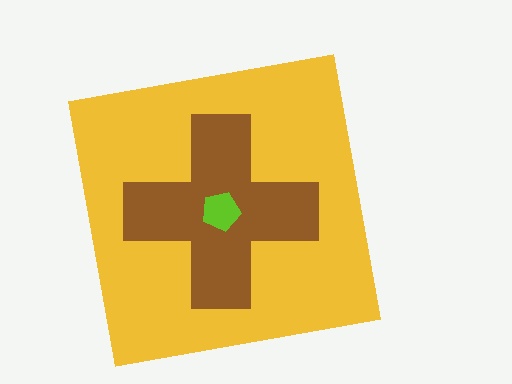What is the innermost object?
The lime pentagon.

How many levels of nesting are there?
3.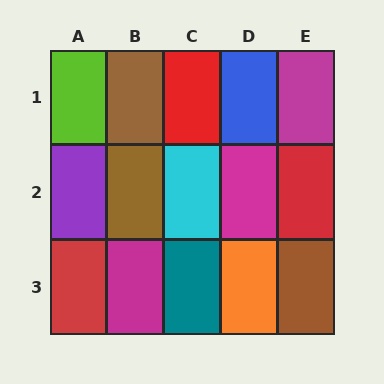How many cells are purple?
1 cell is purple.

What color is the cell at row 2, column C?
Cyan.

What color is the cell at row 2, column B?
Brown.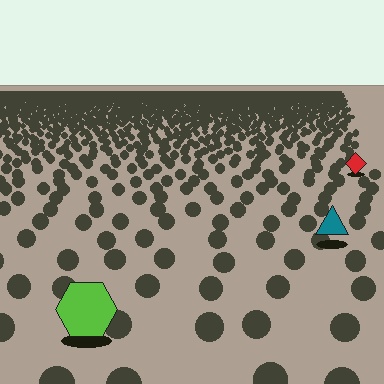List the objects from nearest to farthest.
From nearest to farthest: the lime hexagon, the teal triangle, the red diamond.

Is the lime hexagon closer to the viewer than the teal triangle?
Yes. The lime hexagon is closer — you can tell from the texture gradient: the ground texture is coarser near it.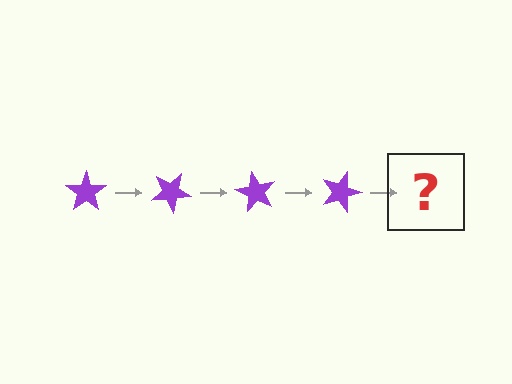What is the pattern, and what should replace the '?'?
The pattern is that the star rotates 30 degrees each step. The '?' should be a purple star rotated 120 degrees.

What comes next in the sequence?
The next element should be a purple star rotated 120 degrees.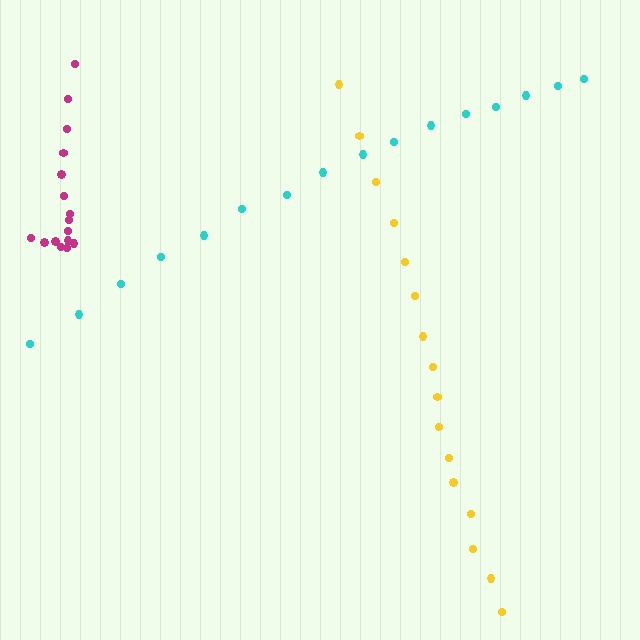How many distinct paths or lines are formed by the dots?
There are 3 distinct paths.